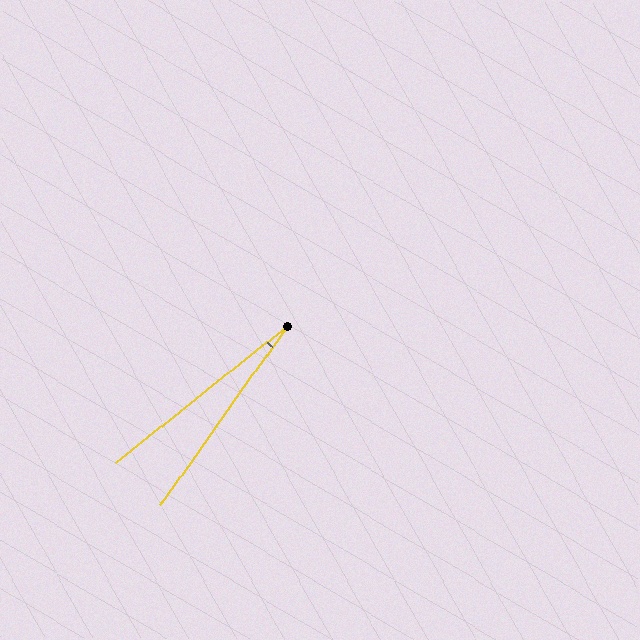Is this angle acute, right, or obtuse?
It is acute.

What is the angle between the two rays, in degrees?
Approximately 16 degrees.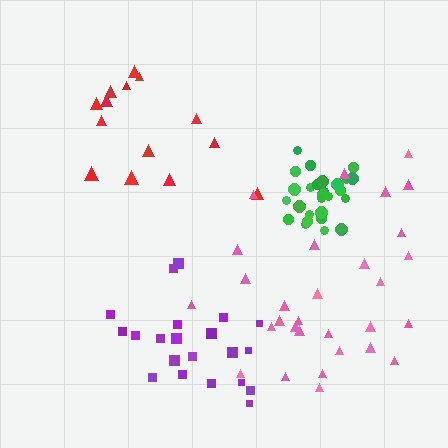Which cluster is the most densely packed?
Green.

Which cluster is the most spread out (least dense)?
Red.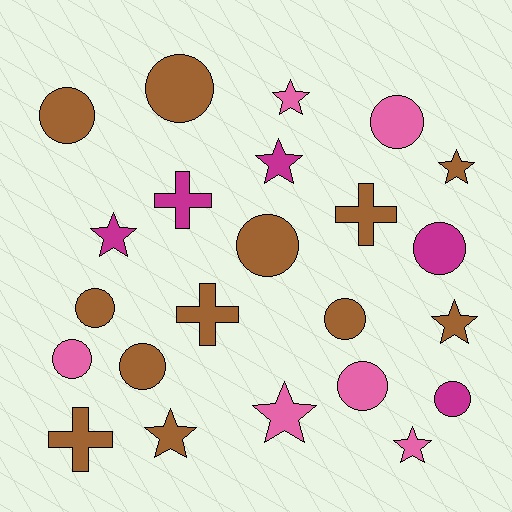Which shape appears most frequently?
Circle, with 11 objects.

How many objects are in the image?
There are 23 objects.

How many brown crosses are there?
There are 3 brown crosses.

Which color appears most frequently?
Brown, with 12 objects.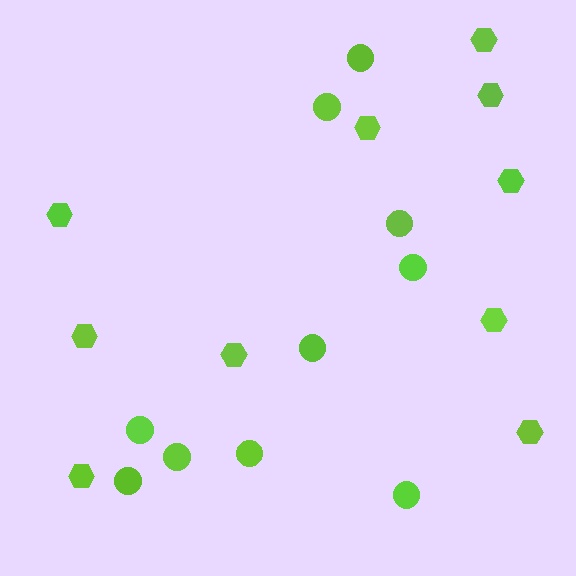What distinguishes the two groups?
There are 2 groups: one group of hexagons (10) and one group of circles (10).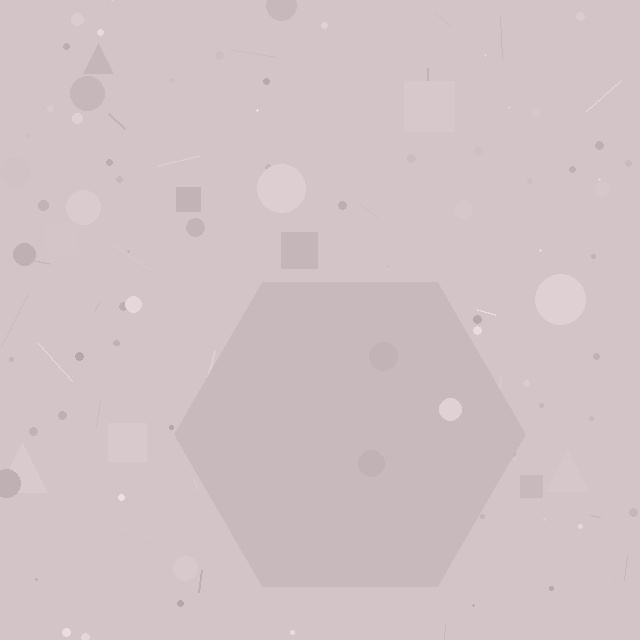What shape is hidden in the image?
A hexagon is hidden in the image.